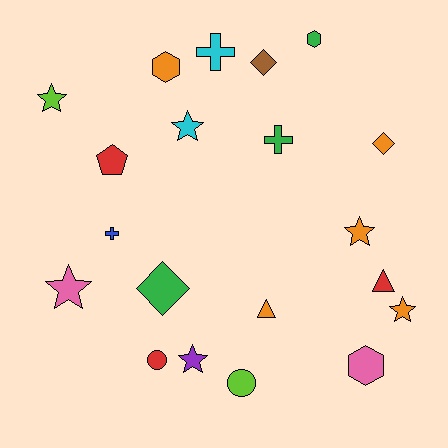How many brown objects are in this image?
There is 1 brown object.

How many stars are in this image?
There are 6 stars.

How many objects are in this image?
There are 20 objects.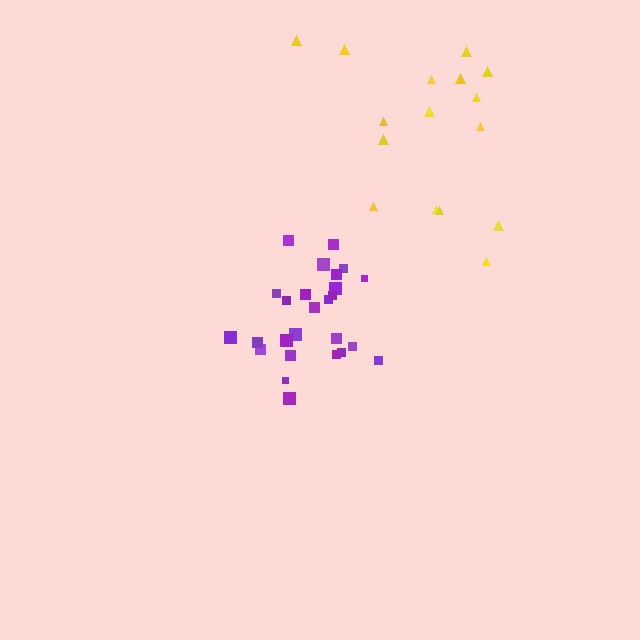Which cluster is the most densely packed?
Purple.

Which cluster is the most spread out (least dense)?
Yellow.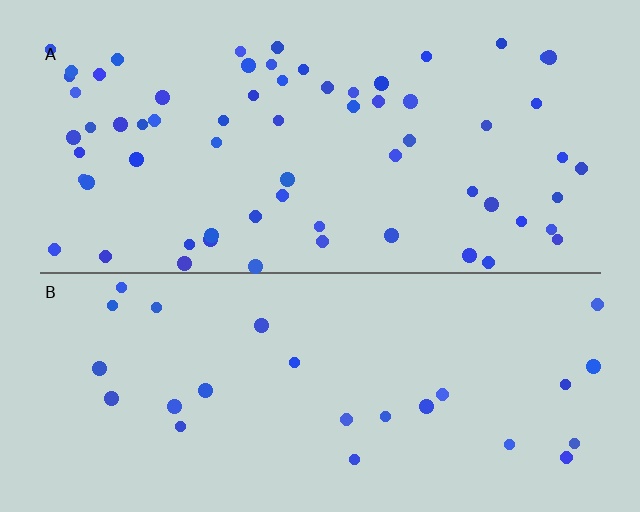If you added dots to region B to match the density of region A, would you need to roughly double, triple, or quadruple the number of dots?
Approximately triple.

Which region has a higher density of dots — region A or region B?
A (the top).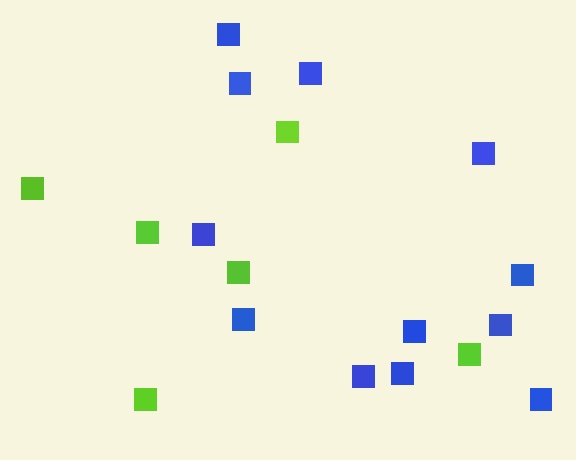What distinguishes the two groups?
There are 2 groups: one group of lime squares (6) and one group of blue squares (12).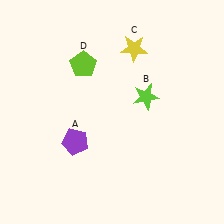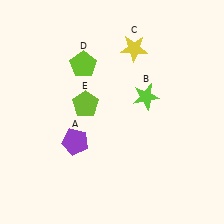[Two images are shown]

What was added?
A lime pentagon (E) was added in Image 2.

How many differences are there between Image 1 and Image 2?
There is 1 difference between the two images.